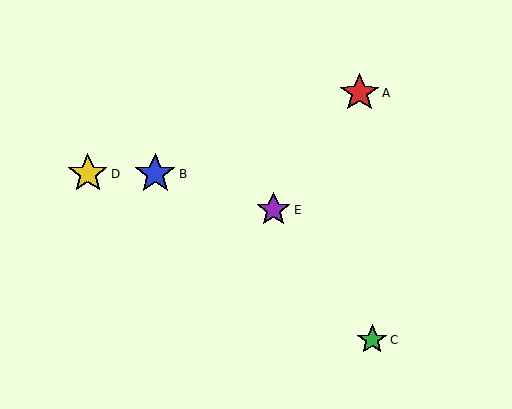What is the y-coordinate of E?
Object E is at y≈210.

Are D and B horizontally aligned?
Yes, both are at y≈174.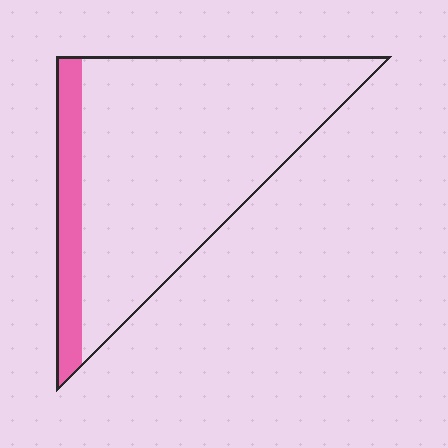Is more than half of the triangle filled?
No.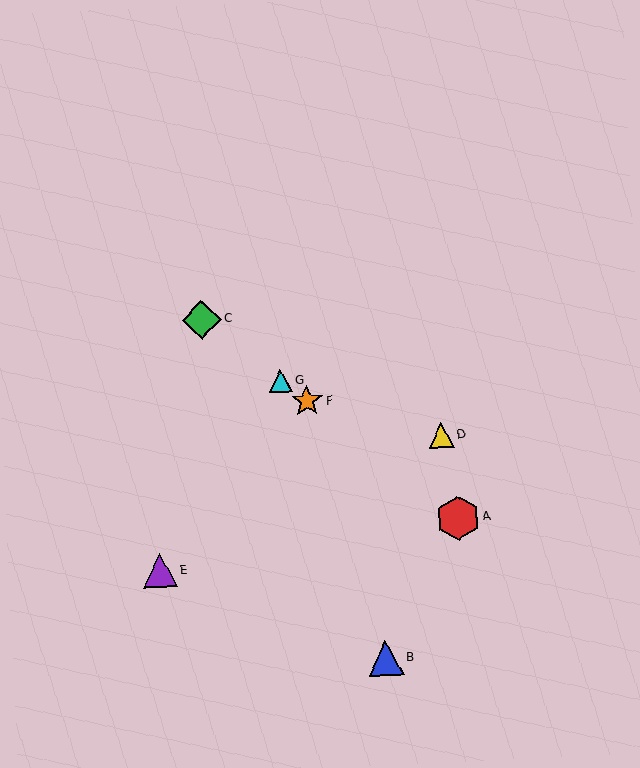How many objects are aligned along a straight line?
4 objects (A, C, F, G) are aligned along a straight line.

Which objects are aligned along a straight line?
Objects A, C, F, G are aligned along a straight line.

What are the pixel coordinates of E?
Object E is at (160, 570).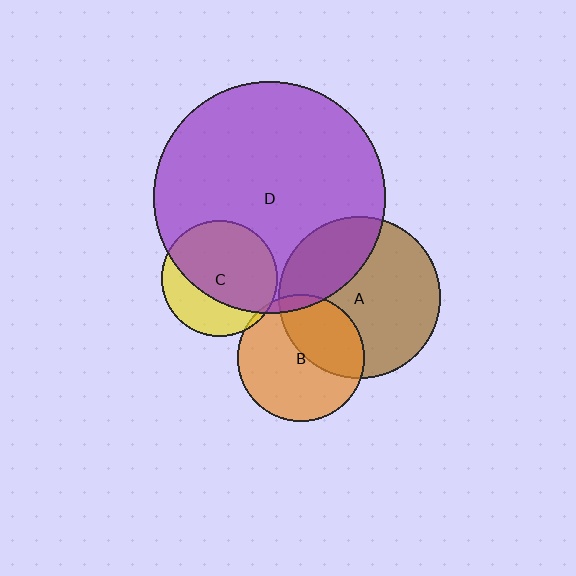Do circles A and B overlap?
Yes.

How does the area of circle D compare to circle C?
Approximately 4.0 times.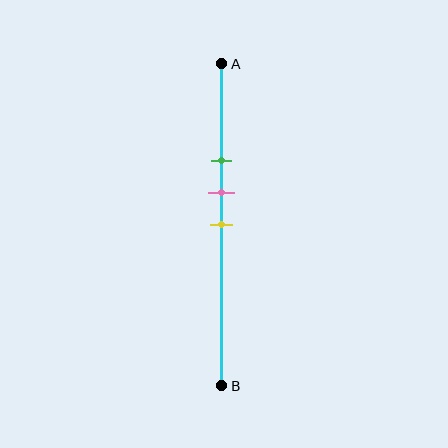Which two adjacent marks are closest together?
The pink and yellow marks are the closest adjacent pair.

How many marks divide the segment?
There are 3 marks dividing the segment.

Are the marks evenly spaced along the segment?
Yes, the marks are approximately evenly spaced.